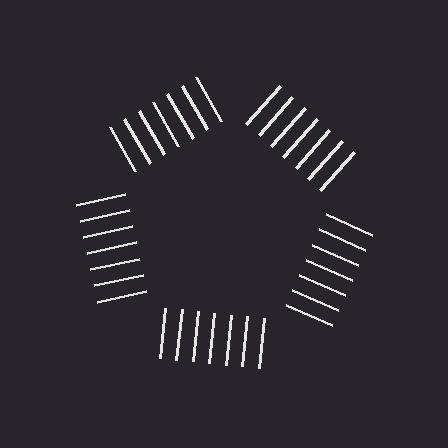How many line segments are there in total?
35 — 7 along each of the 5 edges.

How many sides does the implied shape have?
5 sides — the line-ends trace a pentagon.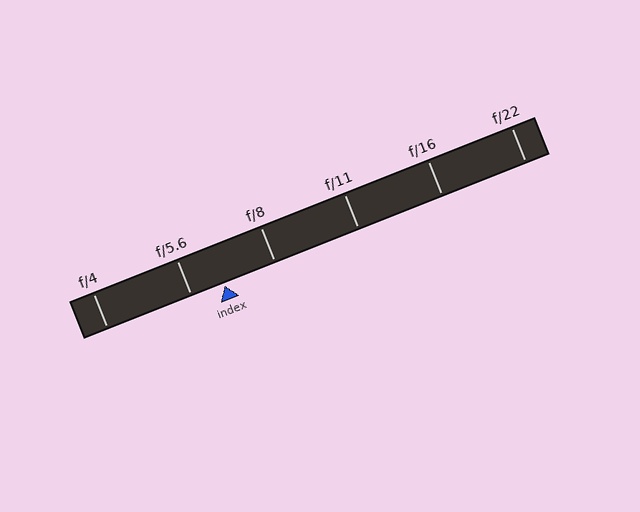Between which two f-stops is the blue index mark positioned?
The index mark is between f/5.6 and f/8.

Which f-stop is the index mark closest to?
The index mark is closest to f/5.6.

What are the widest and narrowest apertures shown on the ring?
The widest aperture shown is f/4 and the narrowest is f/22.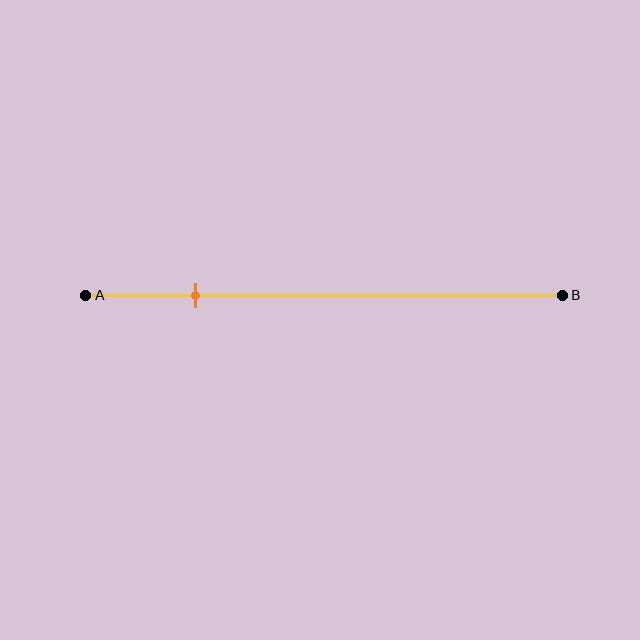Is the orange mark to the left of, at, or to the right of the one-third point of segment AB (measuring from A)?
The orange mark is to the left of the one-third point of segment AB.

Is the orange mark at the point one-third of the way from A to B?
No, the mark is at about 25% from A, not at the 33% one-third point.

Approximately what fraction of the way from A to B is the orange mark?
The orange mark is approximately 25% of the way from A to B.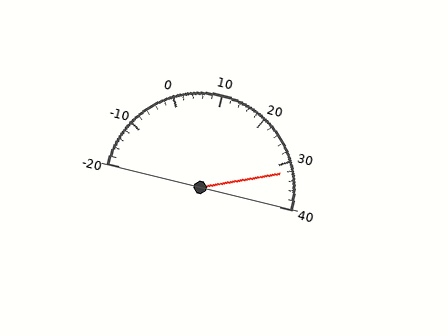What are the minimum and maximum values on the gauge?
The gauge ranges from -20 to 40.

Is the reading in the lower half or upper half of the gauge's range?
The reading is in the upper half of the range (-20 to 40).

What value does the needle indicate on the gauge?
The needle indicates approximately 32.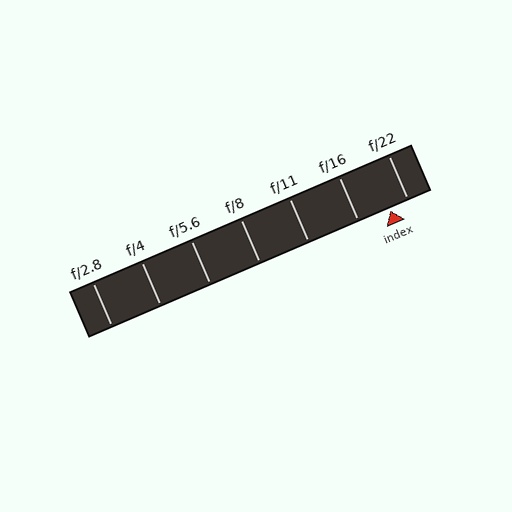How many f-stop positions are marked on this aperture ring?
There are 7 f-stop positions marked.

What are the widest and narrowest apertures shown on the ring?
The widest aperture shown is f/2.8 and the narrowest is f/22.